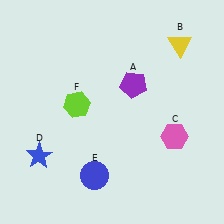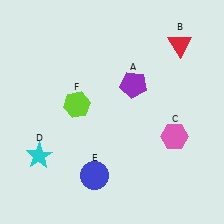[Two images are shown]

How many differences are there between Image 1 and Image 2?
There are 2 differences between the two images.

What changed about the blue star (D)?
In Image 1, D is blue. In Image 2, it changed to cyan.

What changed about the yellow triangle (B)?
In Image 1, B is yellow. In Image 2, it changed to red.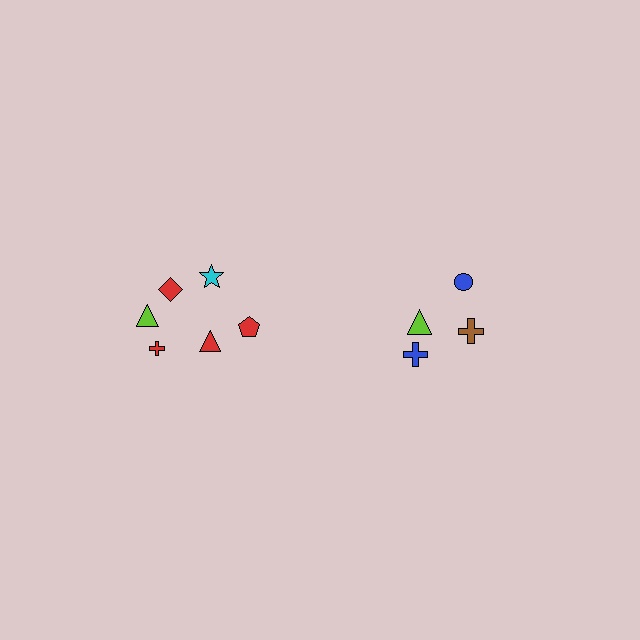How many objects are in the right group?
There are 4 objects.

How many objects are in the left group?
There are 6 objects.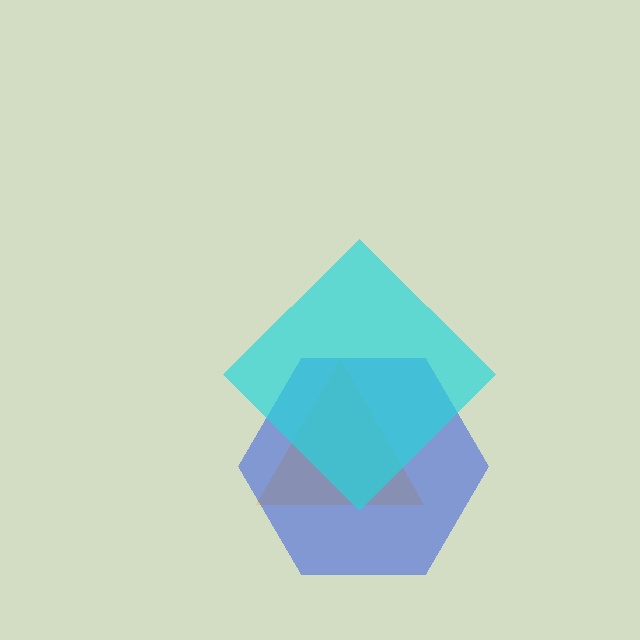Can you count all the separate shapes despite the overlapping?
Yes, there are 3 separate shapes.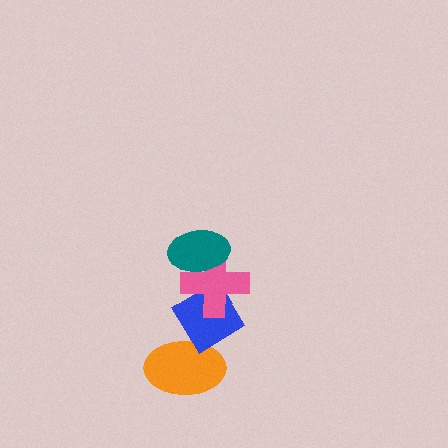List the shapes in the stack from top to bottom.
From top to bottom: the teal ellipse, the pink cross, the blue diamond, the orange ellipse.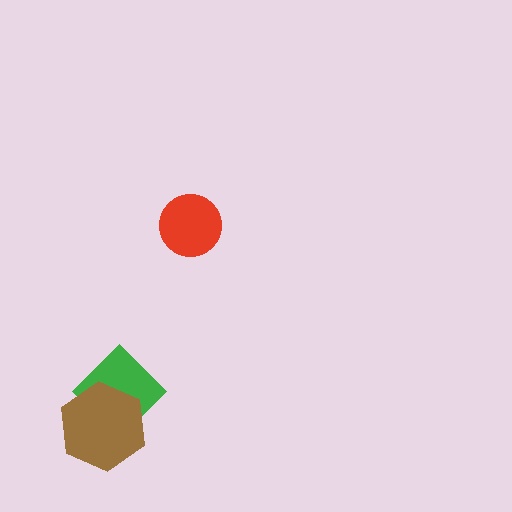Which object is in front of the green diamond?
The brown hexagon is in front of the green diamond.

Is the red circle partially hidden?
No, no other shape covers it.